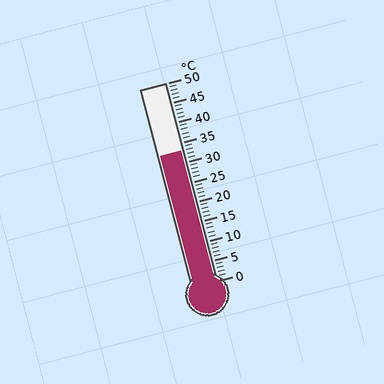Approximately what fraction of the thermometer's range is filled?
The thermometer is filled to approximately 65% of its range.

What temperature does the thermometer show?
The thermometer shows approximately 33°C.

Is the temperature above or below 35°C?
The temperature is below 35°C.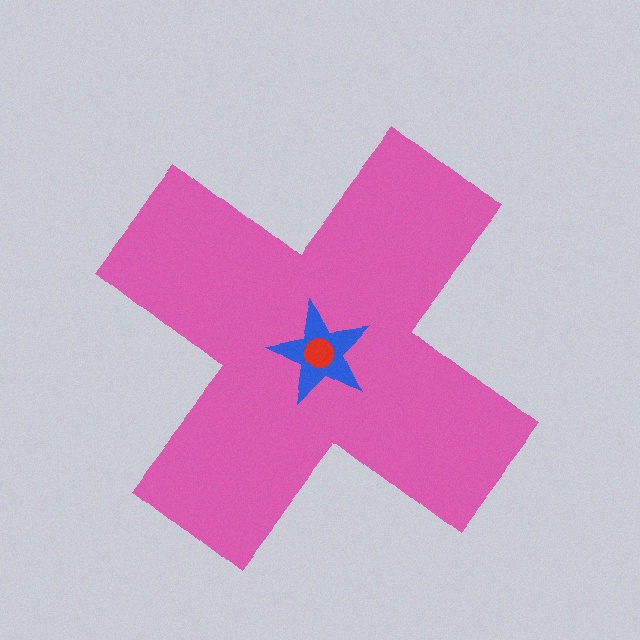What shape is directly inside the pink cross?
The blue star.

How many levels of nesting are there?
3.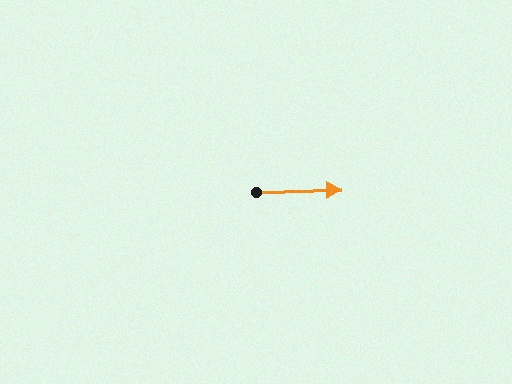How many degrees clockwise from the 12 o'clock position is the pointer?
Approximately 89 degrees.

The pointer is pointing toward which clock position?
Roughly 3 o'clock.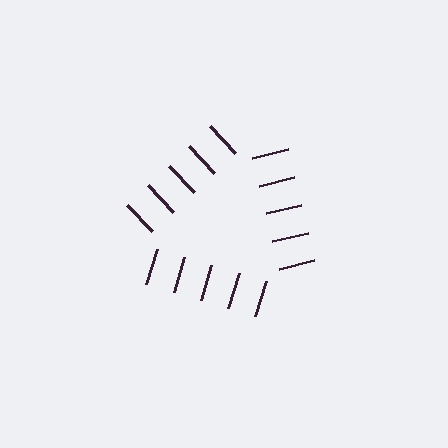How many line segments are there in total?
15 — 5 along each of the 3 edges.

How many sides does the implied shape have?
3 sides — the line-ends trace a triangle.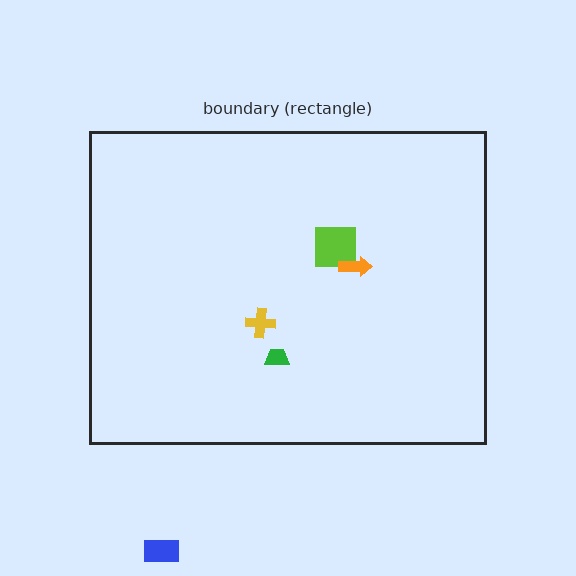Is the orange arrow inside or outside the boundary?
Inside.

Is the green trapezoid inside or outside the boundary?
Inside.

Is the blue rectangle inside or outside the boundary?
Outside.